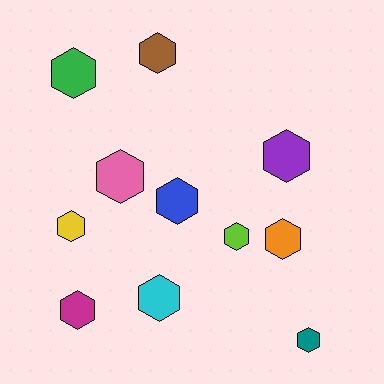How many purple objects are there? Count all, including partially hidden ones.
There is 1 purple object.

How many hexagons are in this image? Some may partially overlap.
There are 11 hexagons.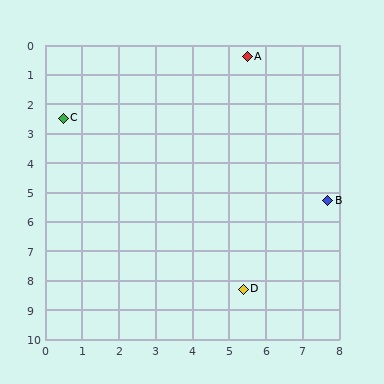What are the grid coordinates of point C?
Point C is at approximately (0.5, 2.5).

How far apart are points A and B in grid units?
Points A and B are about 5.4 grid units apart.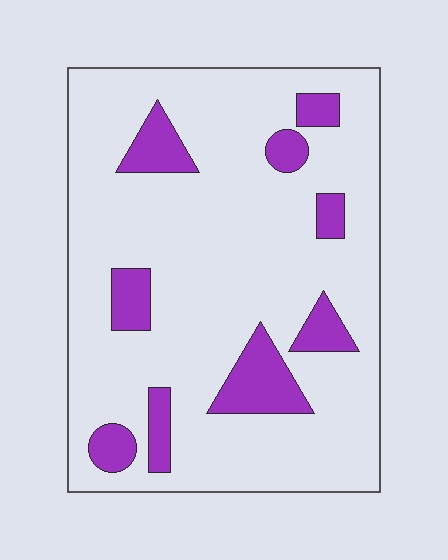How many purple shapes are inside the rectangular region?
9.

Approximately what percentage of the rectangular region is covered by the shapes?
Approximately 15%.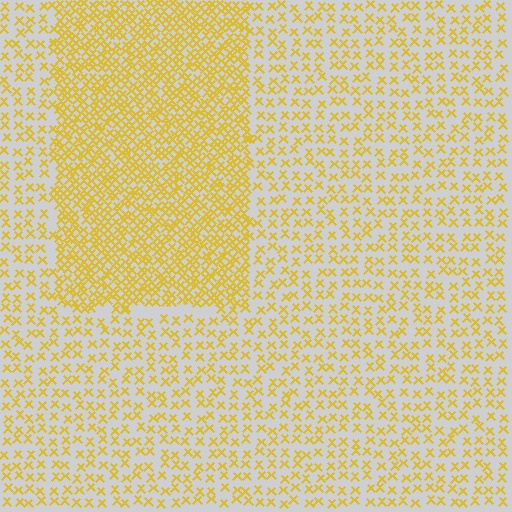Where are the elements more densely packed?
The elements are more densely packed inside the rectangle boundary.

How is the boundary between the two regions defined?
The boundary is defined by a change in element density (approximately 2.3x ratio). All elements are the same color, size, and shape.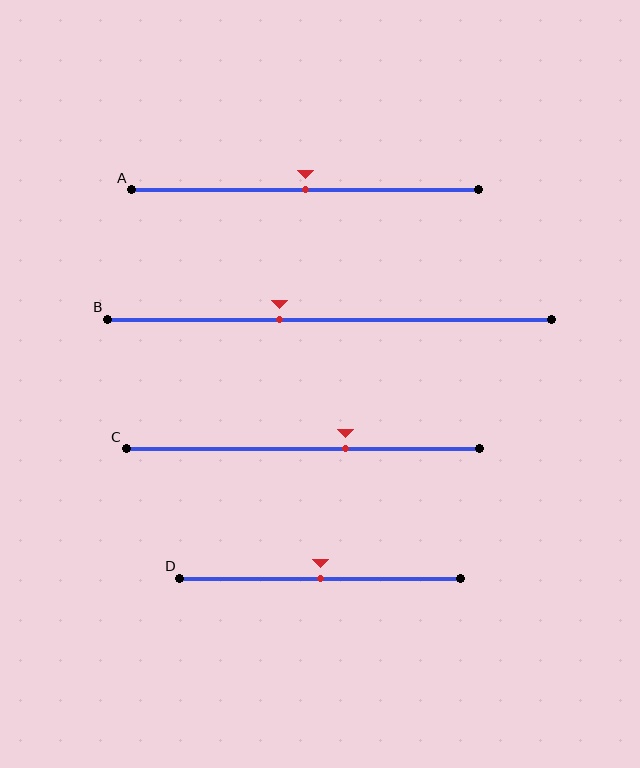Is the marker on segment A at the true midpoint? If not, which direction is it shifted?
Yes, the marker on segment A is at the true midpoint.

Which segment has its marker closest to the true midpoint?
Segment A has its marker closest to the true midpoint.